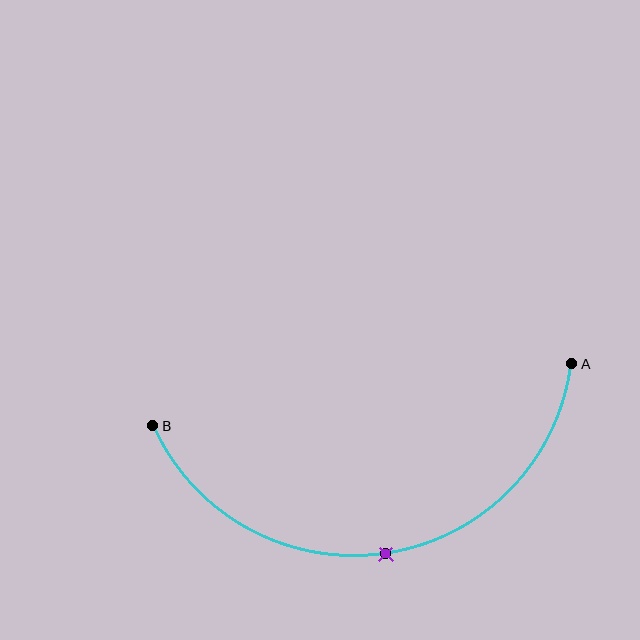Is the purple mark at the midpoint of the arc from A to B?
Yes. The purple mark lies on the arc at equal arc-length from both A and B — it is the arc midpoint.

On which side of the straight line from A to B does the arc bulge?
The arc bulges below the straight line connecting A and B.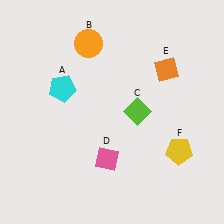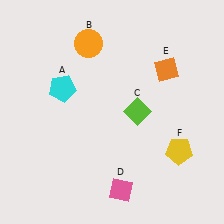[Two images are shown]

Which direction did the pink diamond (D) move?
The pink diamond (D) moved down.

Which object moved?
The pink diamond (D) moved down.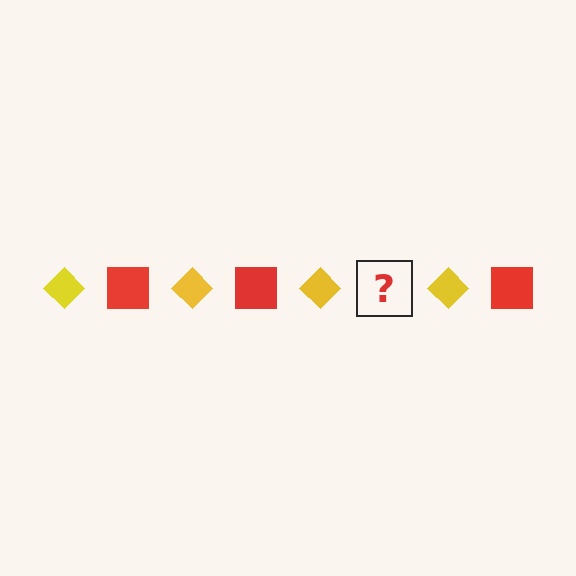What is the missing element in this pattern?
The missing element is a red square.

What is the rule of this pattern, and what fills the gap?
The rule is that the pattern alternates between yellow diamond and red square. The gap should be filled with a red square.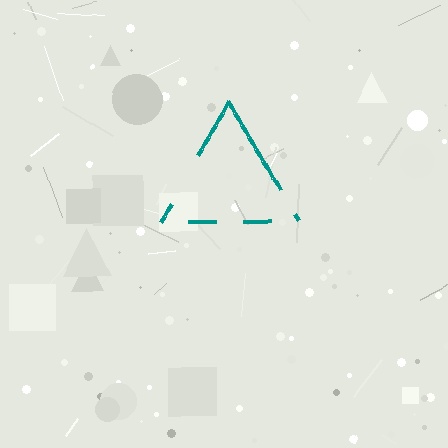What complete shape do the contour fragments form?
The contour fragments form a triangle.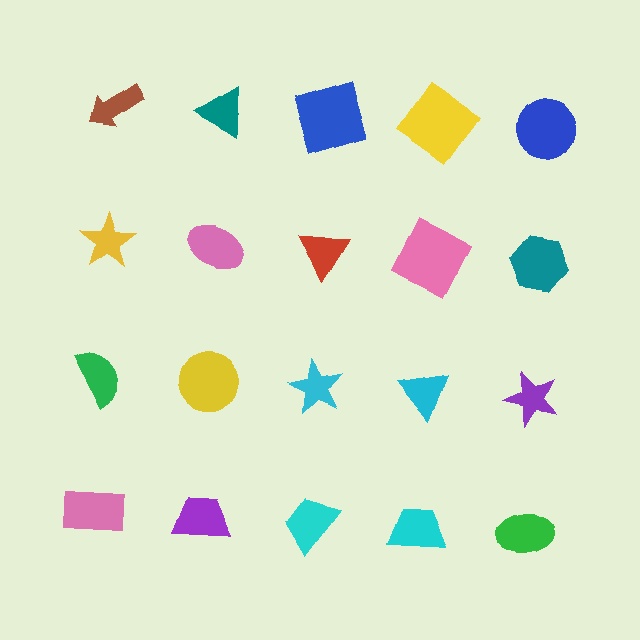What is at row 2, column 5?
A teal hexagon.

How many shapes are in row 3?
5 shapes.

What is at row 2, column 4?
A pink square.